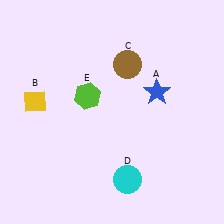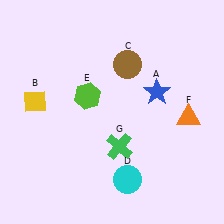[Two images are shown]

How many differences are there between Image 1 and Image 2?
There are 2 differences between the two images.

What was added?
An orange triangle (F), a green cross (G) were added in Image 2.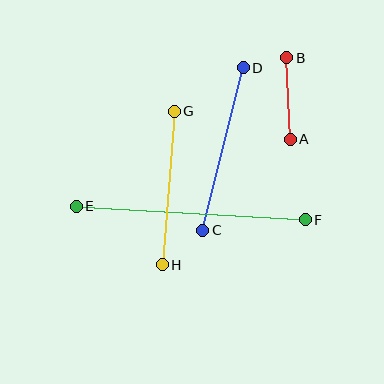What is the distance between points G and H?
The distance is approximately 154 pixels.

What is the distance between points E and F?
The distance is approximately 229 pixels.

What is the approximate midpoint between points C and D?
The midpoint is at approximately (223, 149) pixels.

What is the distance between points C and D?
The distance is approximately 167 pixels.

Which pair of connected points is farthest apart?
Points E and F are farthest apart.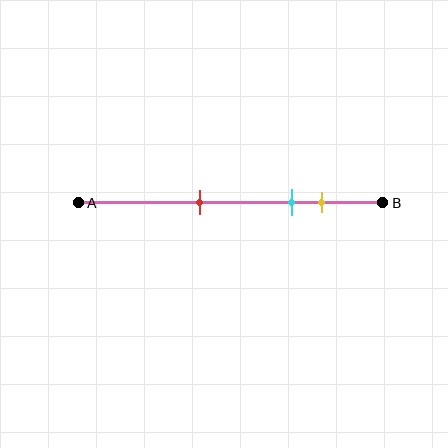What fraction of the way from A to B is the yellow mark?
The yellow mark is approximately 80% (0.8) of the way from A to B.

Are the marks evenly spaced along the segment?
No, the marks are not evenly spaced.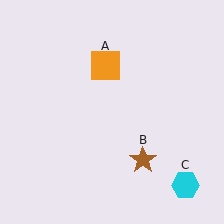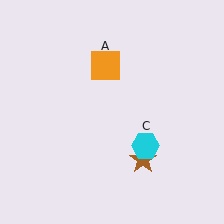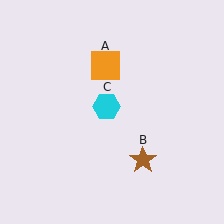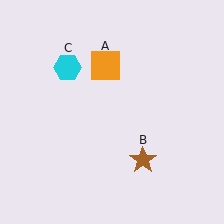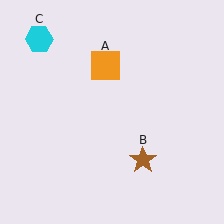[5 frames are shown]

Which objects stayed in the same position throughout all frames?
Orange square (object A) and brown star (object B) remained stationary.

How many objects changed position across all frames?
1 object changed position: cyan hexagon (object C).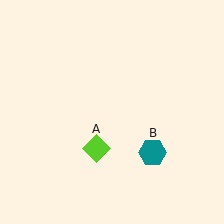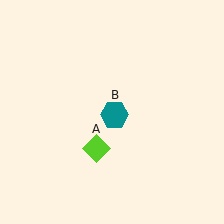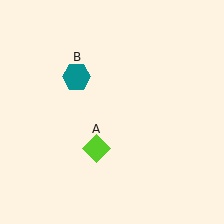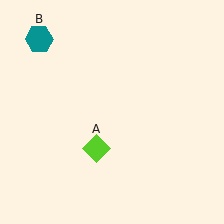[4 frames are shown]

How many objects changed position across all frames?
1 object changed position: teal hexagon (object B).